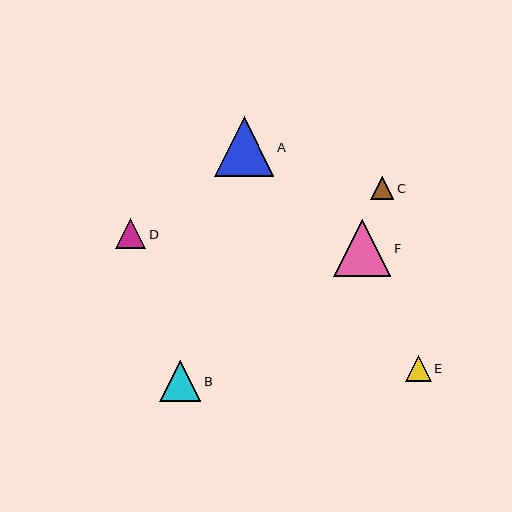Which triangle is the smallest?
Triangle C is the smallest with a size of approximately 23 pixels.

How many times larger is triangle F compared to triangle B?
Triangle F is approximately 1.4 times the size of triangle B.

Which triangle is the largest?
Triangle A is the largest with a size of approximately 59 pixels.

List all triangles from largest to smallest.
From largest to smallest: A, F, B, D, E, C.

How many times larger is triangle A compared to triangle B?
Triangle A is approximately 1.4 times the size of triangle B.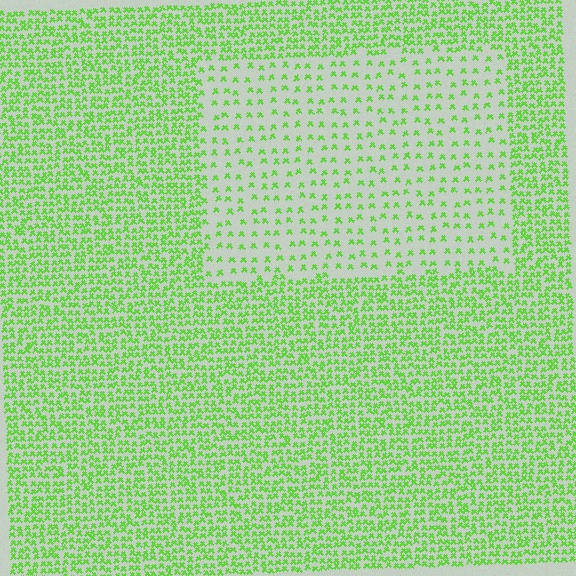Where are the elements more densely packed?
The elements are more densely packed outside the rectangle boundary.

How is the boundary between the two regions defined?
The boundary is defined by a change in element density (approximately 2.6x ratio). All elements are the same color, size, and shape.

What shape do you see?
I see a rectangle.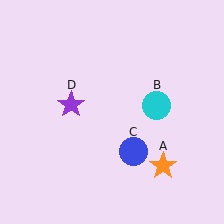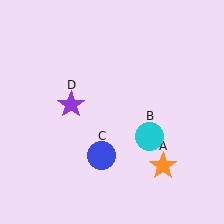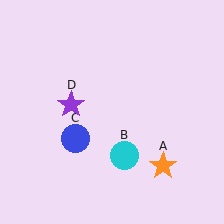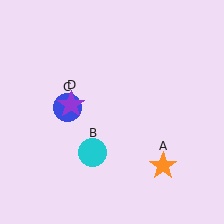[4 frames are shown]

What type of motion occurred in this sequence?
The cyan circle (object B), blue circle (object C) rotated clockwise around the center of the scene.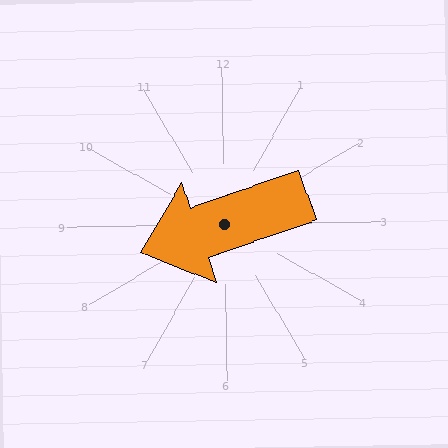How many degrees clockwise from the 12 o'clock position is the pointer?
Approximately 252 degrees.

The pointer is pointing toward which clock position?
Roughly 8 o'clock.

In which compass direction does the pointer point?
West.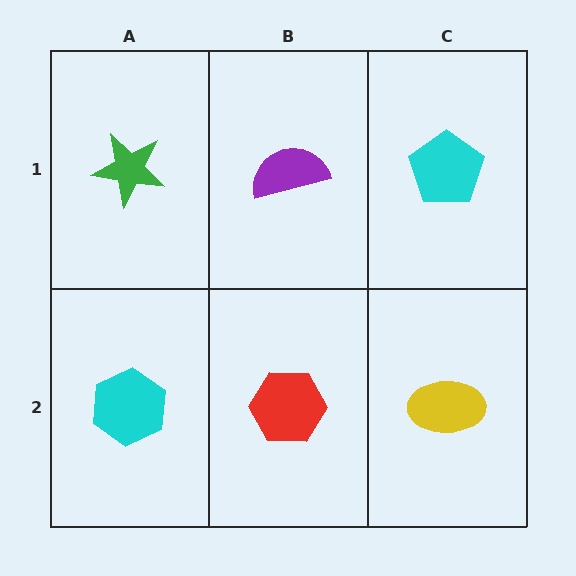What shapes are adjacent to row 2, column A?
A green star (row 1, column A), a red hexagon (row 2, column B).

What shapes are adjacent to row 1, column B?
A red hexagon (row 2, column B), a green star (row 1, column A), a cyan pentagon (row 1, column C).